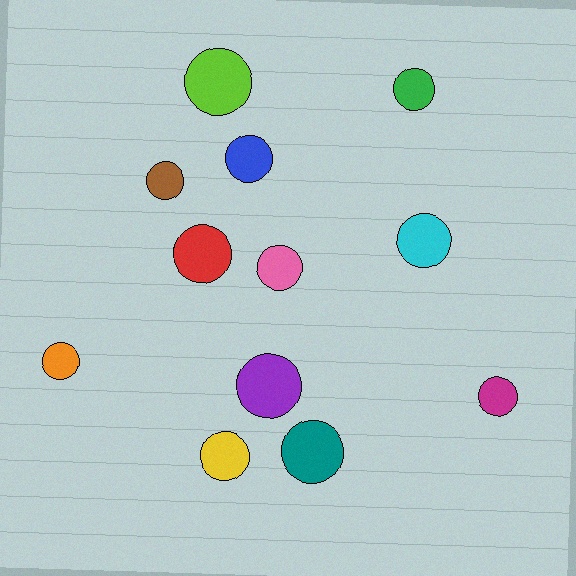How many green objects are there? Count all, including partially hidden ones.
There is 1 green object.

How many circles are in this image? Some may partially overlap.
There are 12 circles.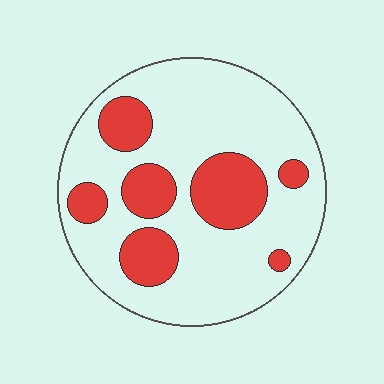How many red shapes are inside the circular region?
7.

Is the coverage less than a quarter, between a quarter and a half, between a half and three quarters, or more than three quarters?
Between a quarter and a half.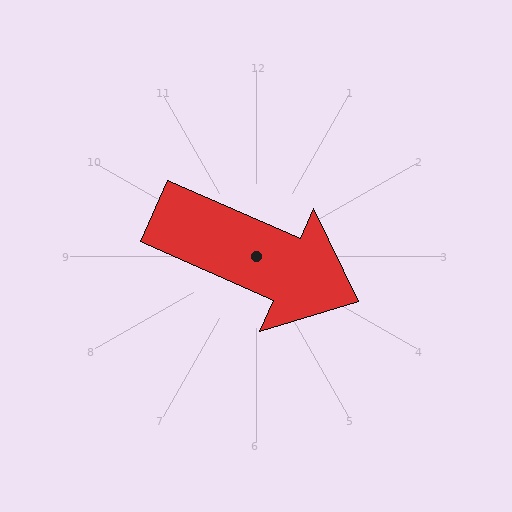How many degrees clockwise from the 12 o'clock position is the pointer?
Approximately 114 degrees.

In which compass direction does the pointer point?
Southeast.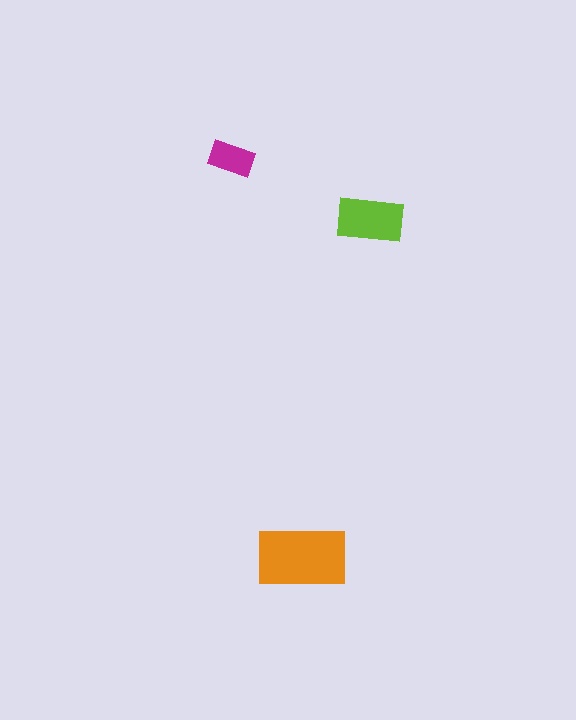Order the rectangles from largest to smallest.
the orange one, the lime one, the magenta one.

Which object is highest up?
The magenta rectangle is topmost.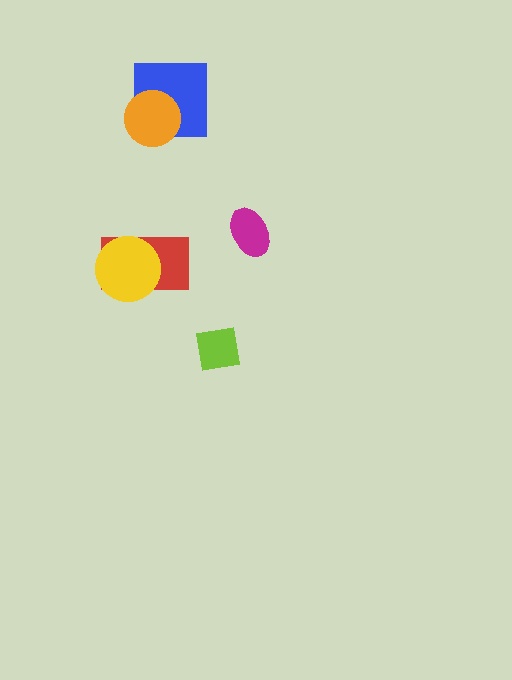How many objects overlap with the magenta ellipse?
0 objects overlap with the magenta ellipse.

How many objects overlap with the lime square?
0 objects overlap with the lime square.